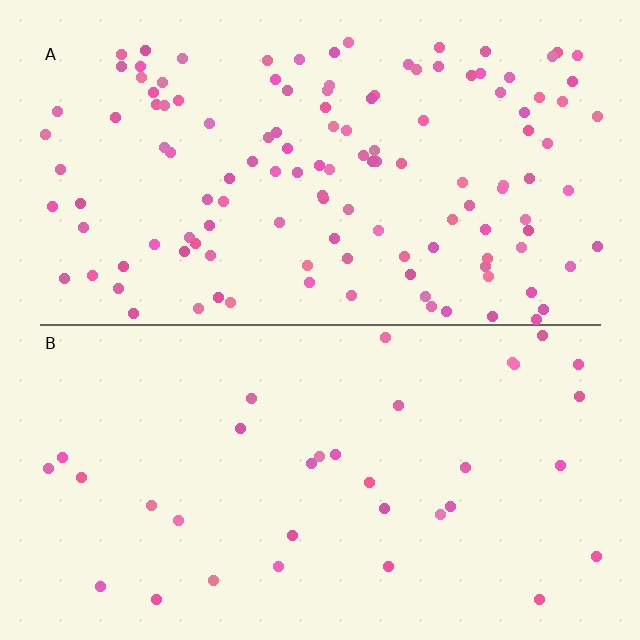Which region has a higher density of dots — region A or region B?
A (the top).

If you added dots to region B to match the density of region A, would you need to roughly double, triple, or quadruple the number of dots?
Approximately quadruple.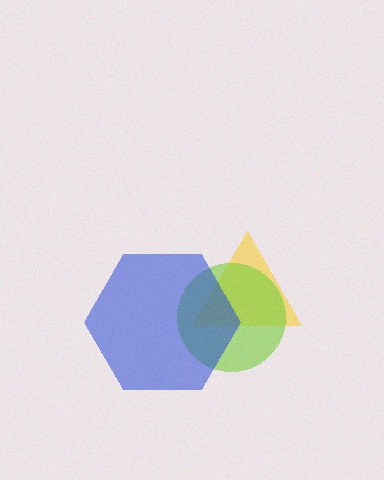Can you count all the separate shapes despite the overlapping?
Yes, there are 3 separate shapes.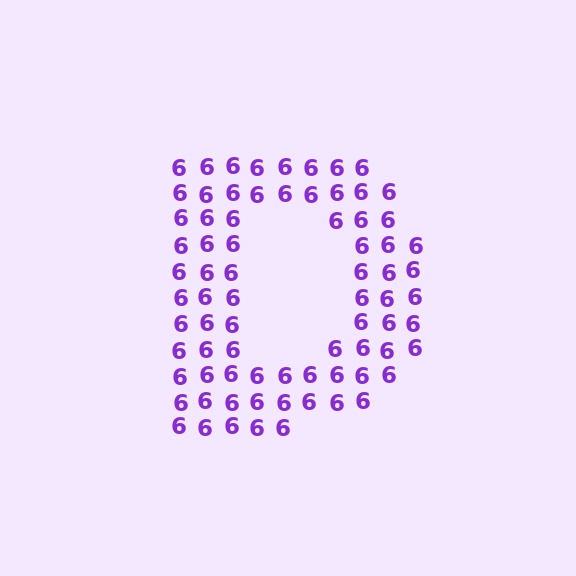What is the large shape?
The large shape is the letter D.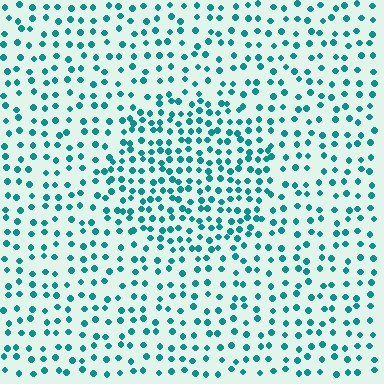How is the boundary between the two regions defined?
The boundary is defined by a change in element density (approximately 1.7x ratio). All elements are the same color, size, and shape.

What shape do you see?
I see a circle.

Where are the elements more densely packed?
The elements are more densely packed inside the circle boundary.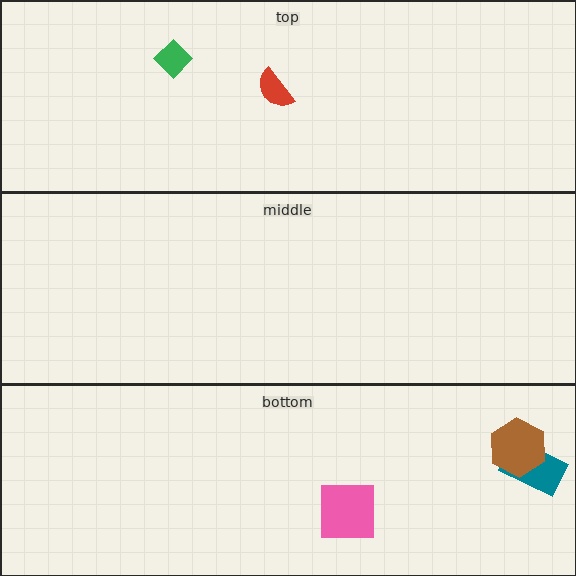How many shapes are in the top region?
2.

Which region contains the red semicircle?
The top region.